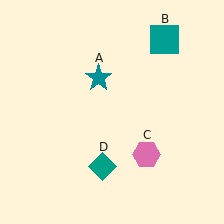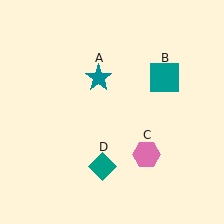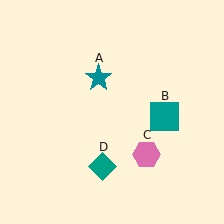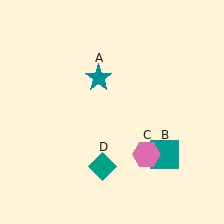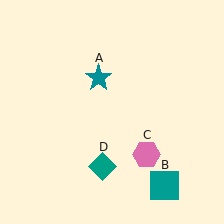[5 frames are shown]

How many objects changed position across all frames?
1 object changed position: teal square (object B).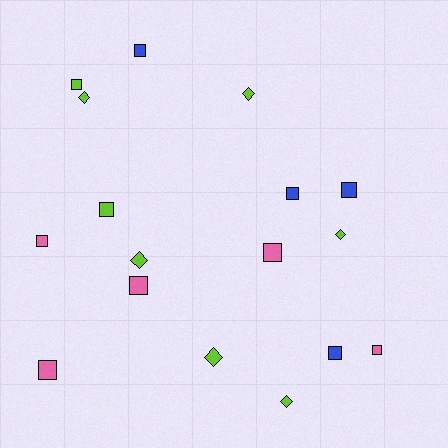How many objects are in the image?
There are 17 objects.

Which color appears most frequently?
Lime, with 8 objects.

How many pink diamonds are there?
There are no pink diamonds.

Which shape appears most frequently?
Square, with 11 objects.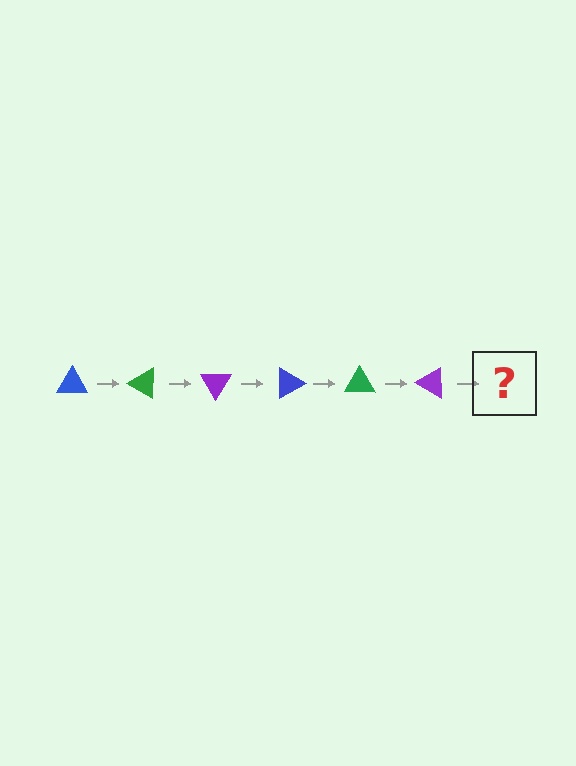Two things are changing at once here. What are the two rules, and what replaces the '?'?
The two rules are that it rotates 30 degrees each step and the color cycles through blue, green, and purple. The '?' should be a blue triangle, rotated 180 degrees from the start.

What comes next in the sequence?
The next element should be a blue triangle, rotated 180 degrees from the start.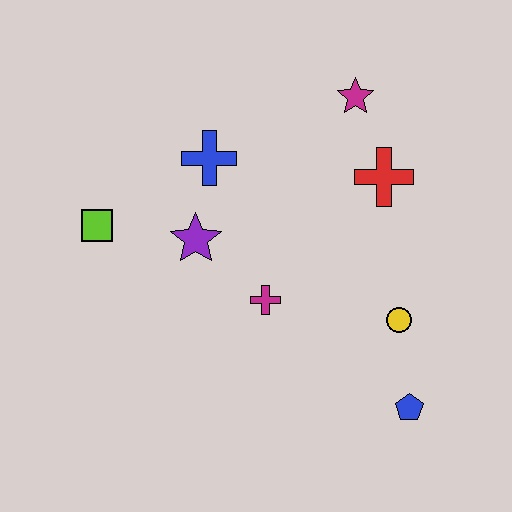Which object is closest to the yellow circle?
The blue pentagon is closest to the yellow circle.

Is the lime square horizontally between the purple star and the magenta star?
No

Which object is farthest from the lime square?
The blue pentagon is farthest from the lime square.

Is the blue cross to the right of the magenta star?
No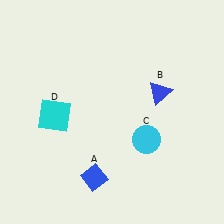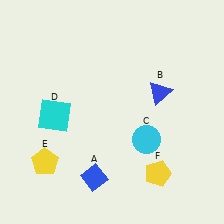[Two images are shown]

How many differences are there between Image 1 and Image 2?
There are 2 differences between the two images.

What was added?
A yellow pentagon (E), a yellow pentagon (F) were added in Image 2.